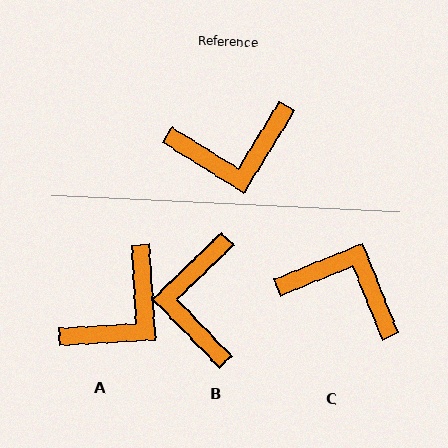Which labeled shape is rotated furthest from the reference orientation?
C, about 143 degrees away.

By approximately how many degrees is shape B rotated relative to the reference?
Approximately 104 degrees clockwise.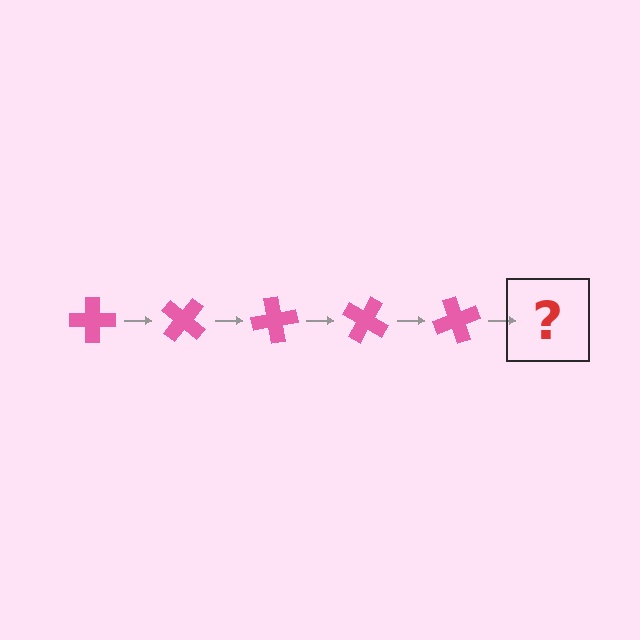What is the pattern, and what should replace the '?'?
The pattern is that the cross rotates 40 degrees each step. The '?' should be a pink cross rotated 200 degrees.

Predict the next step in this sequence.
The next step is a pink cross rotated 200 degrees.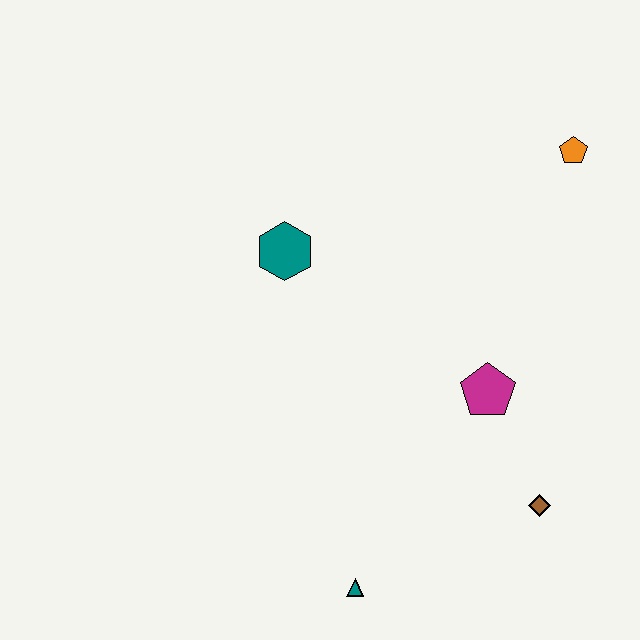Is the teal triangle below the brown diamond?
Yes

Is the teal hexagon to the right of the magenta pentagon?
No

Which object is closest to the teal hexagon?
The magenta pentagon is closest to the teal hexagon.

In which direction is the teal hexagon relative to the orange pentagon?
The teal hexagon is to the left of the orange pentagon.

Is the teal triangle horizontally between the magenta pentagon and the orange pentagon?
No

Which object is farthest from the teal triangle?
The orange pentagon is farthest from the teal triangle.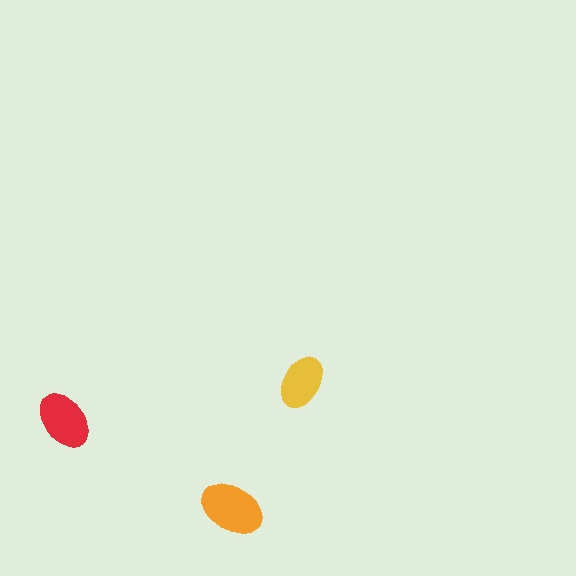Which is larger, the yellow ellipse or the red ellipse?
The red one.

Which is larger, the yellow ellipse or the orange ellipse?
The orange one.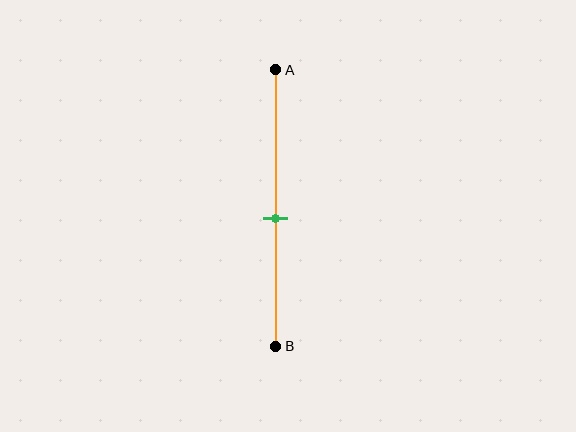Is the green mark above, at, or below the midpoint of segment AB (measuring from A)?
The green mark is below the midpoint of segment AB.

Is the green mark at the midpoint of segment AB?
No, the mark is at about 55% from A, not at the 50% midpoint.